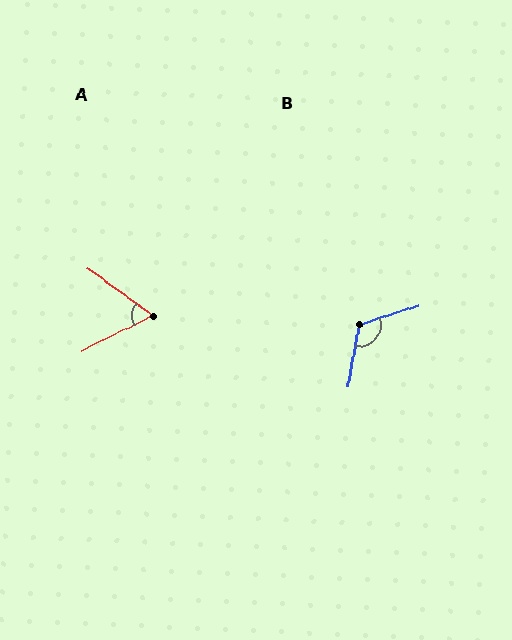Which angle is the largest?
B, at approximately 118 degrees.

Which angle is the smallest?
A, at approximately 62 degrees.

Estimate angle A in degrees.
Approximately 62 degrees.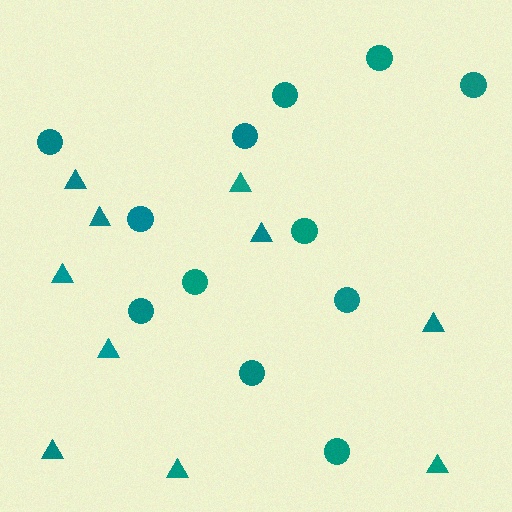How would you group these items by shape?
There are 2 groups: one group of circles (12) and one group of triangles (10).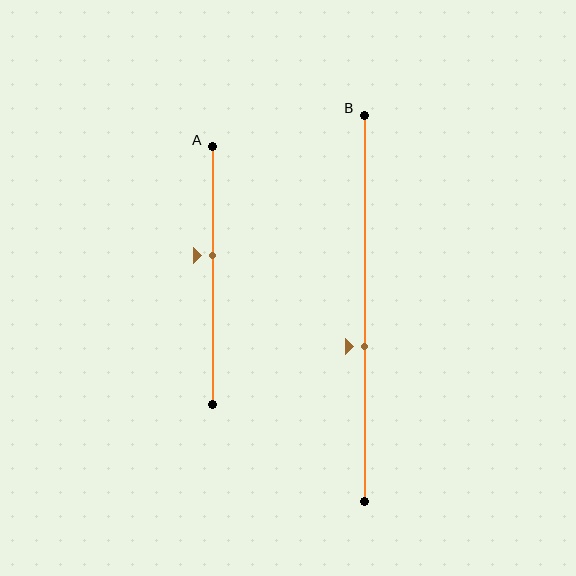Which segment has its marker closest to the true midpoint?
Segment A has its marker closest to the true midpoint.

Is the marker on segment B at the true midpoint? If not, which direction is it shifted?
No, the marker on segment B is shifted downward by about 10% of the segment length.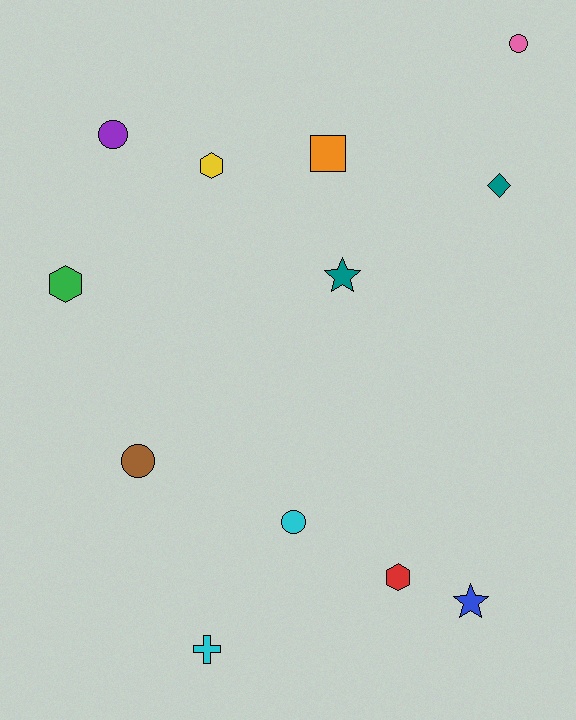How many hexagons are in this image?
There are 3 hexagons.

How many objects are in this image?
There are 12 objects.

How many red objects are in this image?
There is 1 red object.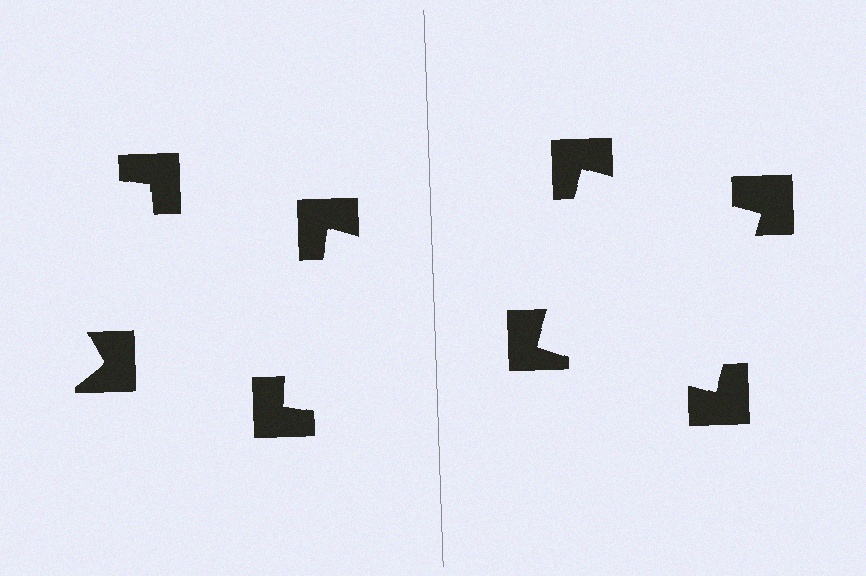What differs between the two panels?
The notched squares are positioned identically on both sides; only the wedge orientations differ. On the right they align to a square; on the left they are misaligned.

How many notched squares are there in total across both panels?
8 — 4 on each side.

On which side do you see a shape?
An illusory square appears on the right side. On the left side the wedge cuts are rotated, so no coherent shape forms.